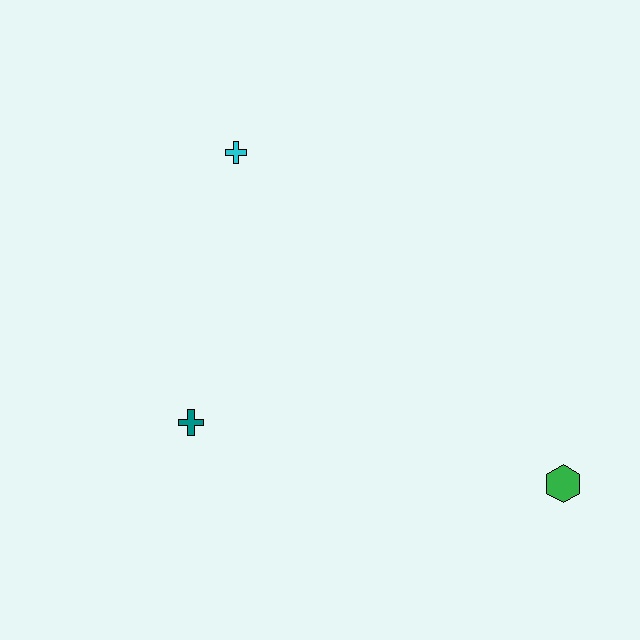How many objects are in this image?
There are 3 objects.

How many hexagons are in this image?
There is 1 hexagon.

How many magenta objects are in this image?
There are no magenta objects.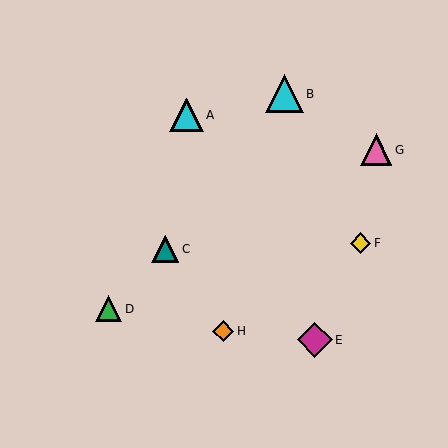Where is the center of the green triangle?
The center of the green triangle is at (109, 309).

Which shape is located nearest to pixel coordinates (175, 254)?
The teal triangle (labeled C) at (165, 249) is nearest to that location.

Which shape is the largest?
The cyan triangle (labeled B) is the largest.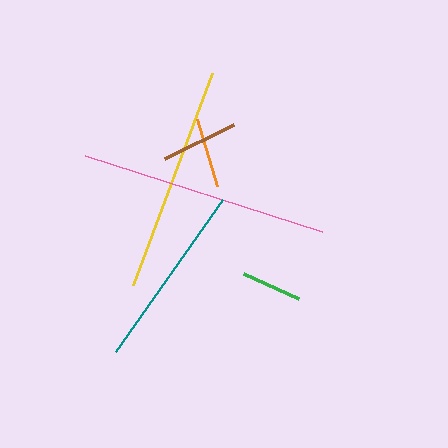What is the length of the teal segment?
The teal segment is approximately 185 pixels long.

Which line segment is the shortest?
The green line is the shortest at approximately 61 pixels.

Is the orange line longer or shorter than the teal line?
The teal line is longer than the orange line.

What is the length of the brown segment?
The brown segment is approximately 77 pixels long.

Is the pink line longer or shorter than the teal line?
The pink line is longer than the teal line.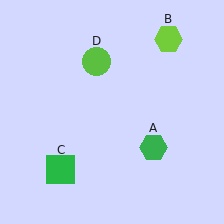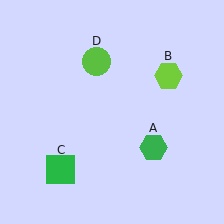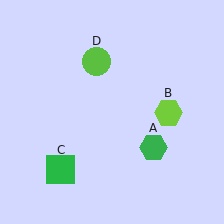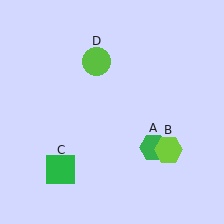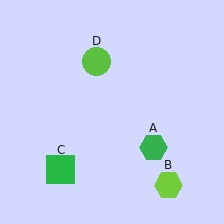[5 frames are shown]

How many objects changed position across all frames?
1 object changed position: lime hexagon (object B).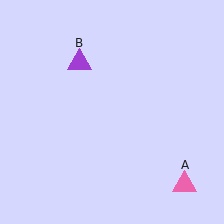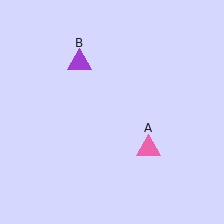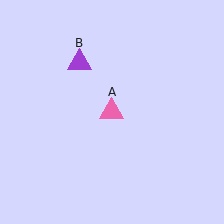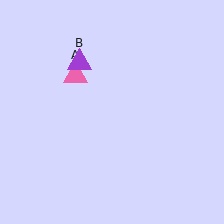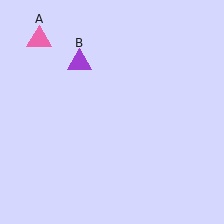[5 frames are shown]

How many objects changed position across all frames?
1 object changed position: pink triangle (object A).